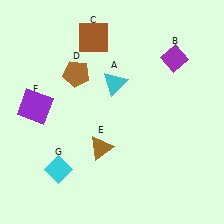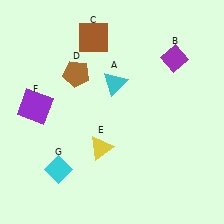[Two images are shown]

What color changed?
The triangle (E) changed from brown in Image 1 to yellow in Image 2.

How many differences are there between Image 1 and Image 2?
There is 1 difference between the two images.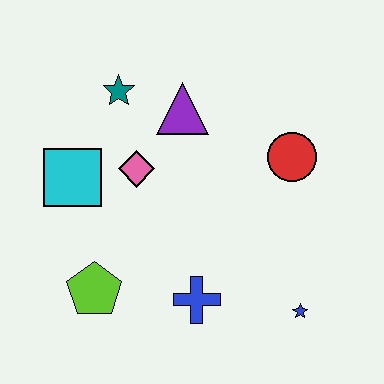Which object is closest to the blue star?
The blue cross is closest to the blue star.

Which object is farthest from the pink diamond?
The blue star is farthest from the pink diamond.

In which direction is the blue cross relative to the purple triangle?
The blue cross is below the purple triangle.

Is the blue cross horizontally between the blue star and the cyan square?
Yes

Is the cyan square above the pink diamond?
No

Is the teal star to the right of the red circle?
No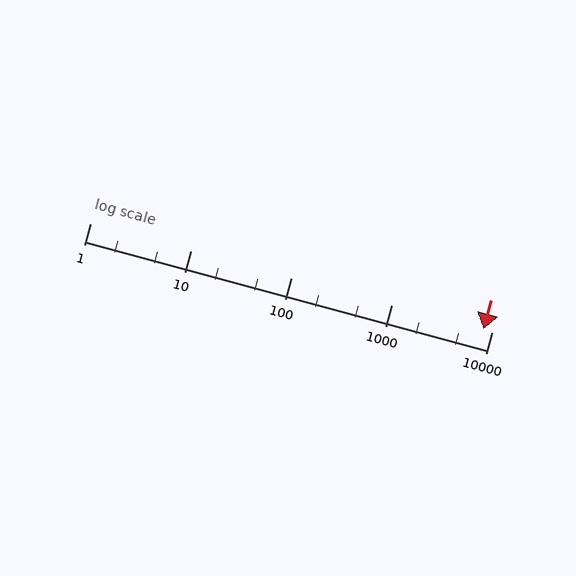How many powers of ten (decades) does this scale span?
The scale spans 4 decades, from 1 to 10000.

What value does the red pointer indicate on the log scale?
The pointer indicates approximately 8300.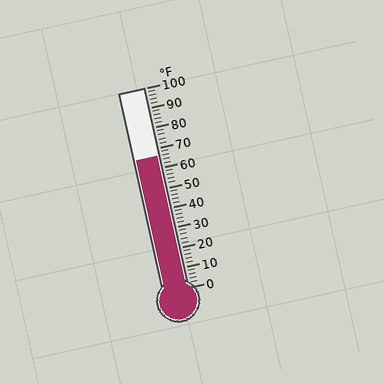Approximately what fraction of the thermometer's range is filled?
The thermometer is filled to approximately 65% of its range.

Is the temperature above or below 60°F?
The temperature is above 60°F.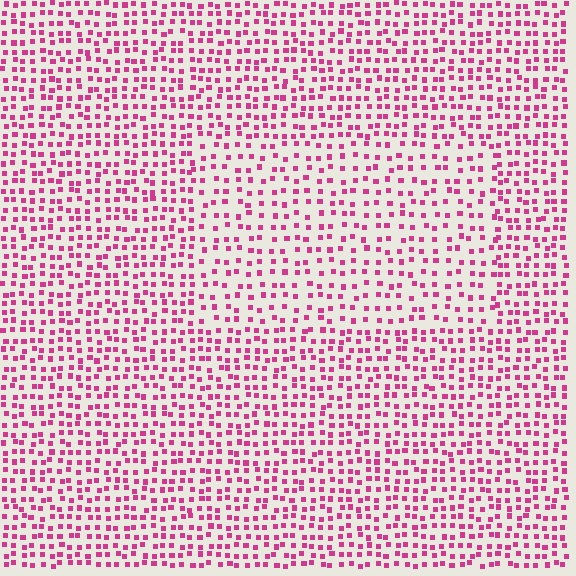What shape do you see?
I see a rectangle.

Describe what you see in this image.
The image contains small magenta elements arranged at two different densities. A rectangle-shaped region is visible where the elements are less densely packed than the surrounding area.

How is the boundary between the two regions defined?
The boundary is defined by a change in element density (approximately 1.6x ratio). All elements are the same color, size, and shape.